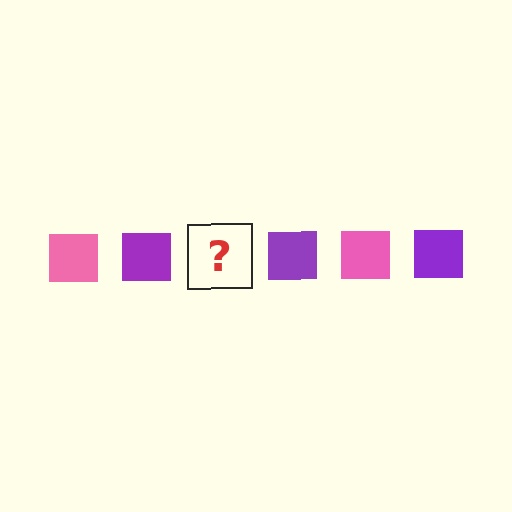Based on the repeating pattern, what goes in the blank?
The blank should be a pink square.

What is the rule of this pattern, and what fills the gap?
The rule is that the pattern cycles through pink, purple squares. The gap should be filled with a pink square.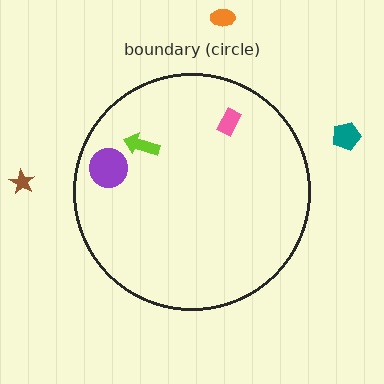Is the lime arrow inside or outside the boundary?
Inside.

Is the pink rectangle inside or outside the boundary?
Inside.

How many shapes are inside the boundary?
3 inside, 3 outside.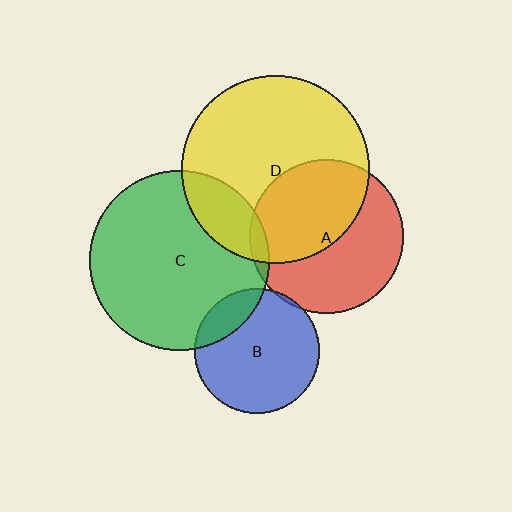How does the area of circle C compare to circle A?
Approximately 1.4 times.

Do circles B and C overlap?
Yes.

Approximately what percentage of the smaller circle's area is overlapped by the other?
Approximately 15%.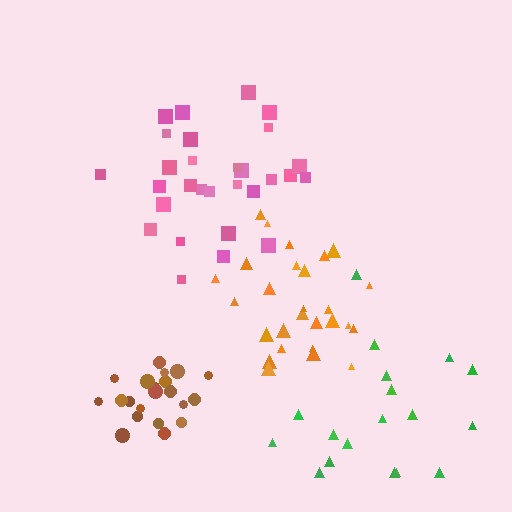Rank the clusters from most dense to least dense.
brown, pink, orange, green.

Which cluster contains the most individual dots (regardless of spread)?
Pink (29).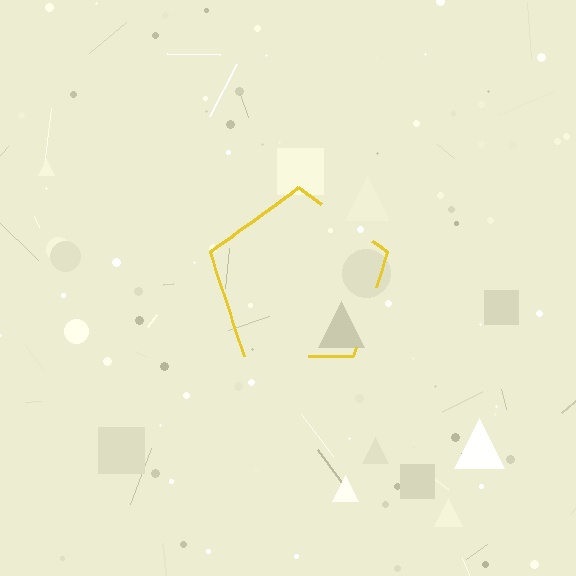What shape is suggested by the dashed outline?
The dashed outline suggests a pentagon.